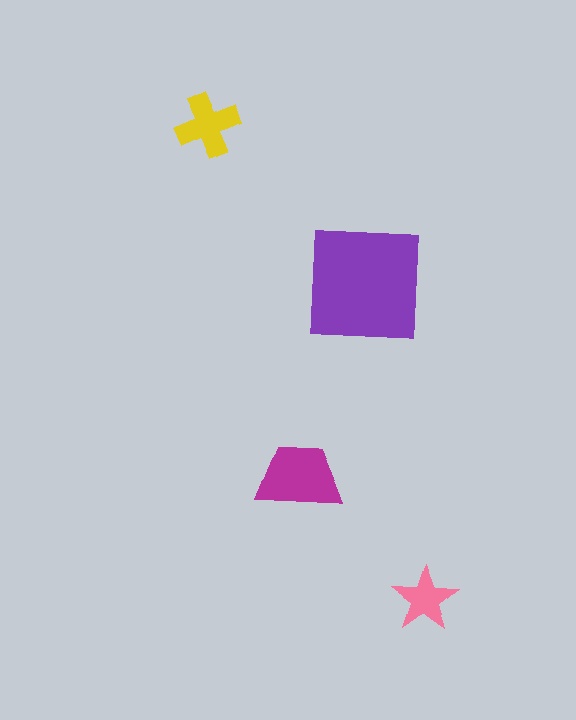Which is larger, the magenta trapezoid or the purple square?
The purple square.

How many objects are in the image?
There are 4 objects in the image.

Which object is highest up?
The yellow cross is topmost.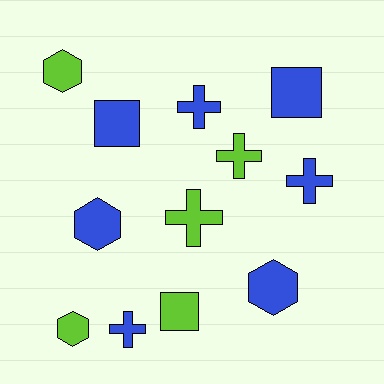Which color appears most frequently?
Blue, with 7 objects.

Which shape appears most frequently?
Cross, with 5 objects.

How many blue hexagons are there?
There are 2 blue hexagons.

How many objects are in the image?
There are 12 objects.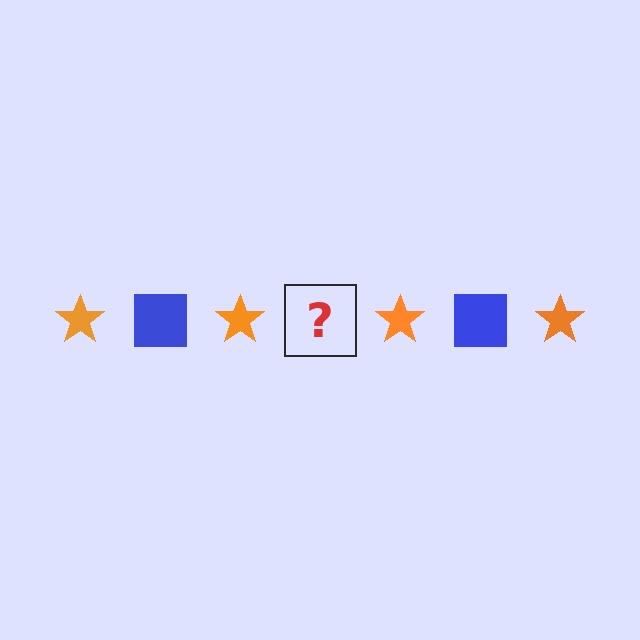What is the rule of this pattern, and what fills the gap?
The rule is that the pattern alternates between orange star and blue square. The gap should be filled with a blue square.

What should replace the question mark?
The question mark should be replaced with a blue square.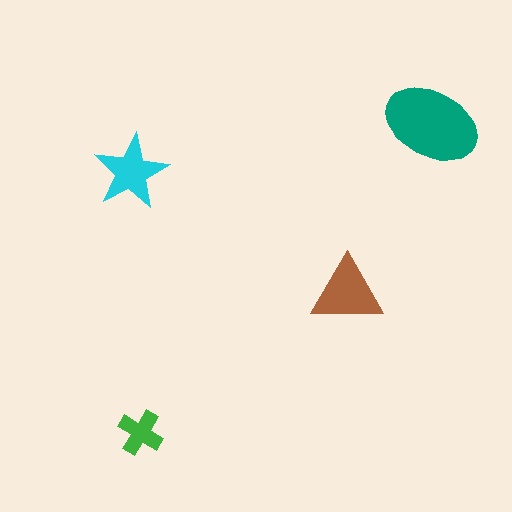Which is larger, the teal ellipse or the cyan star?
The teal ellipse.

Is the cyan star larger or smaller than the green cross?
Larger.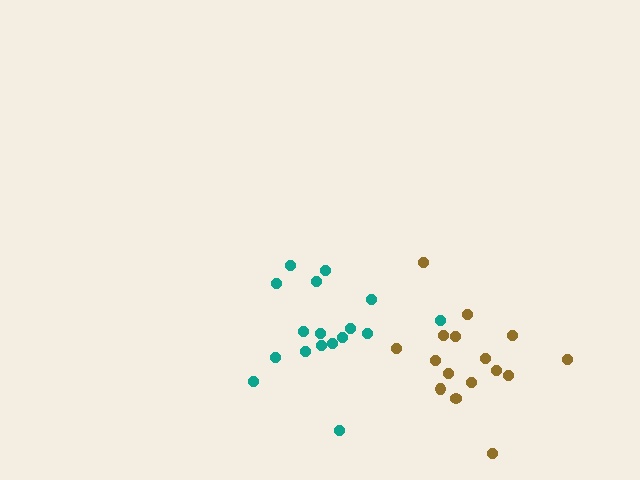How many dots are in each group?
Group 1: 16 dots, Group 2: 17 dots (33 total).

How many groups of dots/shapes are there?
There are 2 groups.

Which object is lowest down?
The brown cluster is bottommost.